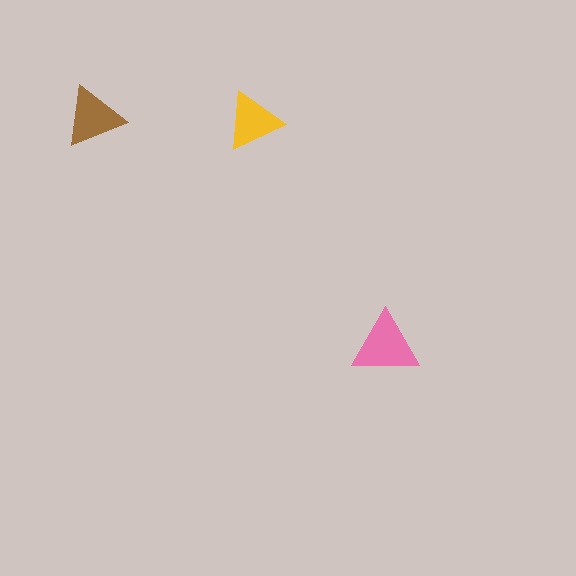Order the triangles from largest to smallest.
the pink one, the brown one, the yellow one.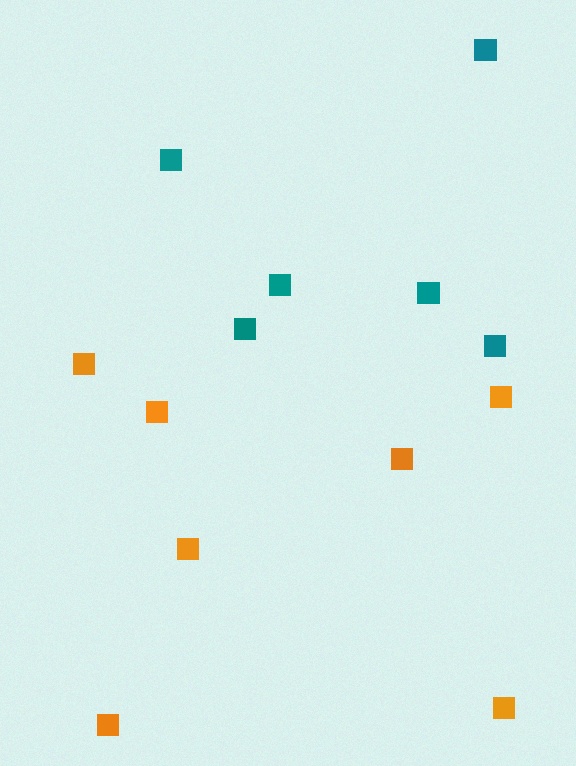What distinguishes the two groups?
There are 2 groups: one group of teal squares (6) and one group of orange squares (7).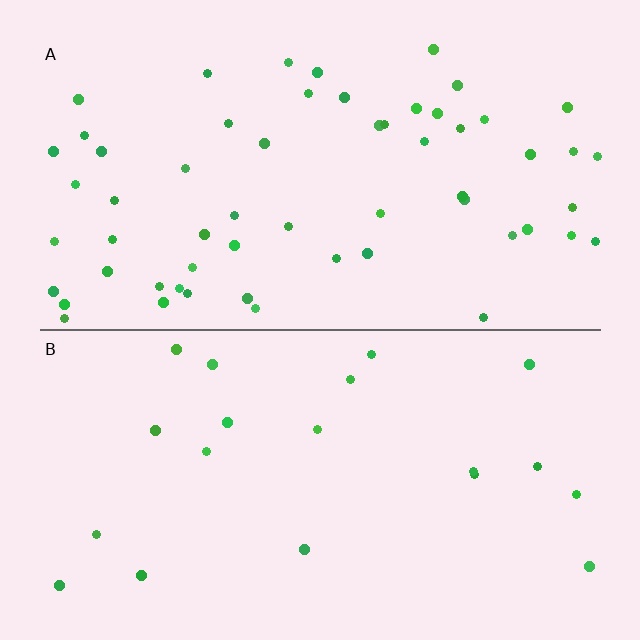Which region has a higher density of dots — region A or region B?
A (the top).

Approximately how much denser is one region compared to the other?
Approximately 2.8× — region A over region B.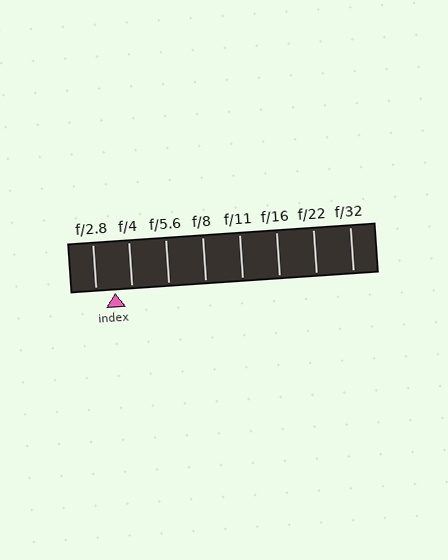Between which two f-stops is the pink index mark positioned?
The index mark is between f/2.8 and f/4.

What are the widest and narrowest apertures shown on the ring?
The widest aperture shown is f/2.8 and the narrowest is f/32.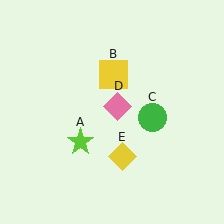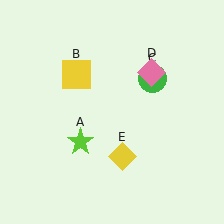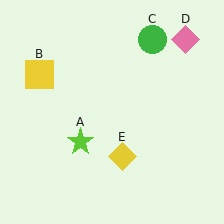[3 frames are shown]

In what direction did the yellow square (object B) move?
The yellow square (object B) moved left.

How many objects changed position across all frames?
3 objects changed position: yellow square (object B), green circle (object C), pink diamond (object D).